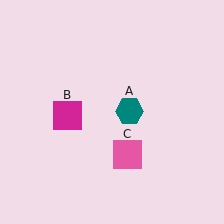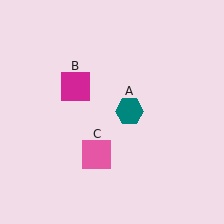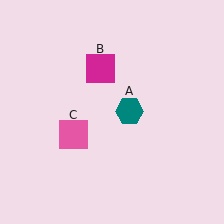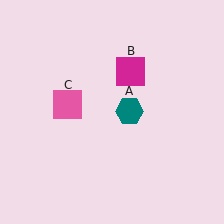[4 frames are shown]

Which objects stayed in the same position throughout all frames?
Teal hexagon (object A) remained stationary.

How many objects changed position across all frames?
2 objects changed position: magenta square (object B), pink square (object C).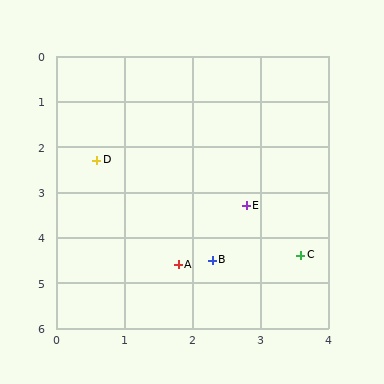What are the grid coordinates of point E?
Point E is at approximately (2.8, 3.3).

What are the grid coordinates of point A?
Point A is at approximately (1.8, 4.6).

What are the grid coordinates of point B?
Point B is at approximately (2.3, 4.5).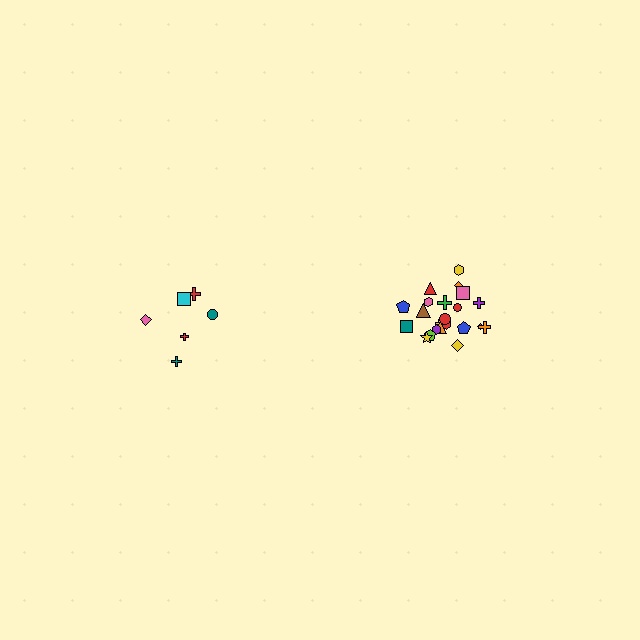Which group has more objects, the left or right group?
The right group.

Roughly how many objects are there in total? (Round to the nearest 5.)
Roughly 30 objects in total.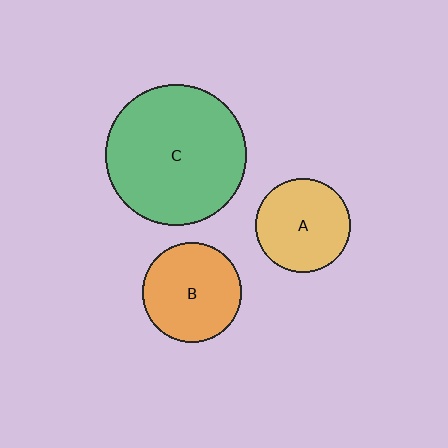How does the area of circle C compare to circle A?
Approximately 2.2 times.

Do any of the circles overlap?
No, none of the circles overlap.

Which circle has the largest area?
Circle C (green).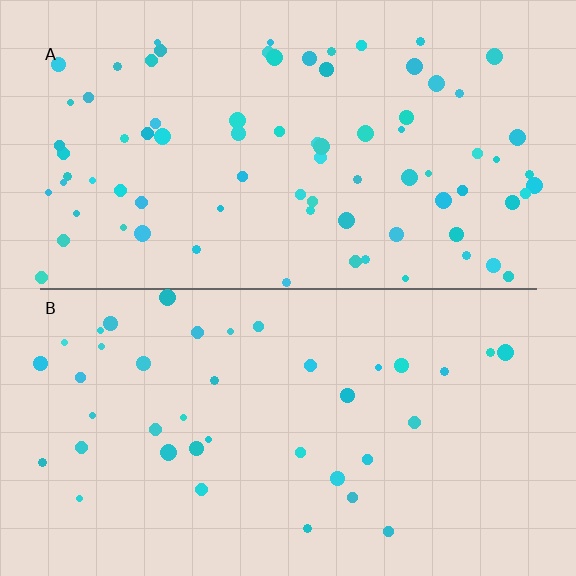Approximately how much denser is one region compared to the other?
Approximately 2.0× — region A over region B.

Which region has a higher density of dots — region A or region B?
A (the top).